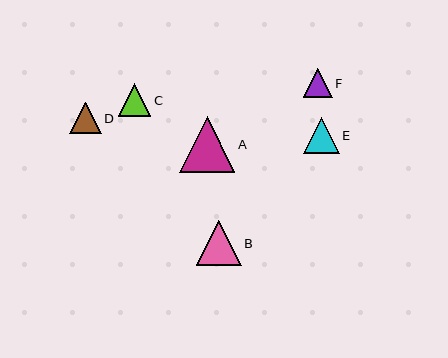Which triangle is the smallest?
Triangle F is the smallest with a size of approximately 29 pixels.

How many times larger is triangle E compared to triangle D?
Triangle E is approximately 1.2 times the size of triangle D.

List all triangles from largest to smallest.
From largest to smallest: A, B, E, C, D, F.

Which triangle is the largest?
Triangle A is the largest with a size of approximately 55 pixels.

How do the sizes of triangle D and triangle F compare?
Triangle D and triangle F are approximately the same size.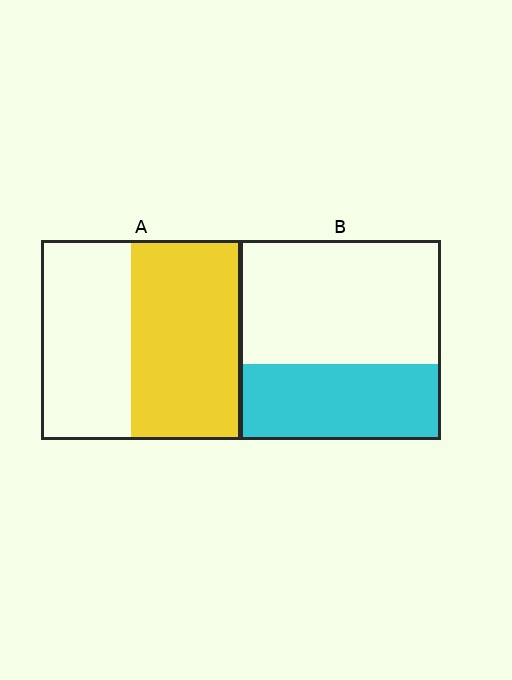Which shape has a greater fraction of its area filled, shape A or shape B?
Shape A.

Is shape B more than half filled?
No.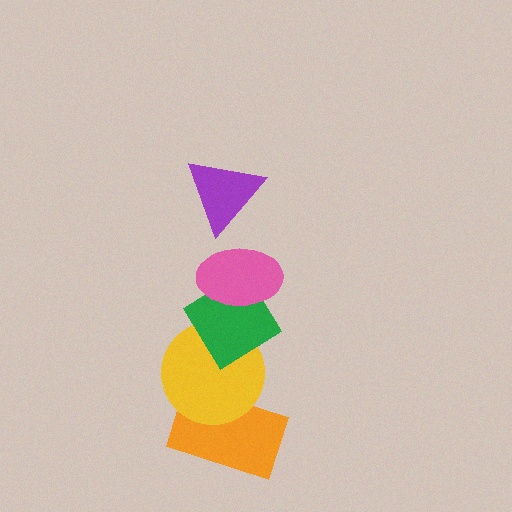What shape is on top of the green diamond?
The pink ellipse is on top of the green diamond.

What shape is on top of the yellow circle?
The green diamond is on top of the yellow circle.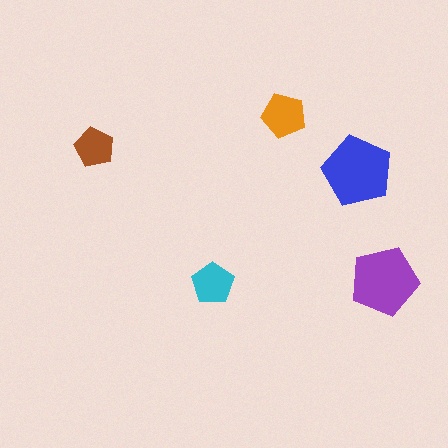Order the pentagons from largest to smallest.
the blue one, the purple one, the orange one, the cyan one, the brown one.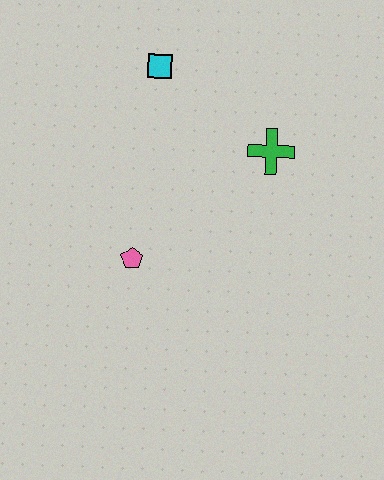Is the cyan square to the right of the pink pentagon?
Yes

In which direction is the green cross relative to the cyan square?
The green cross is to the right of the cyan square.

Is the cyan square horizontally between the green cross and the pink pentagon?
Yes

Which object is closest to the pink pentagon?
The green cross is closest to the pink pentagon.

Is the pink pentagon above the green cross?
No